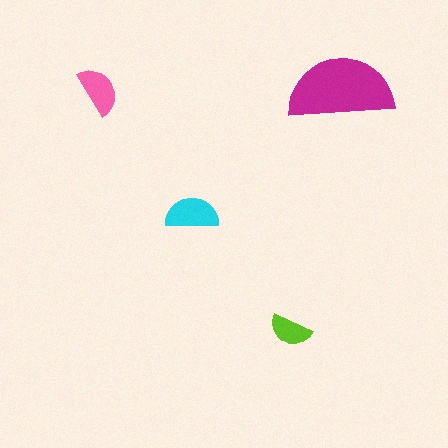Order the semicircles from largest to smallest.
the magenta one, the cyan one, the pink one, the lime one.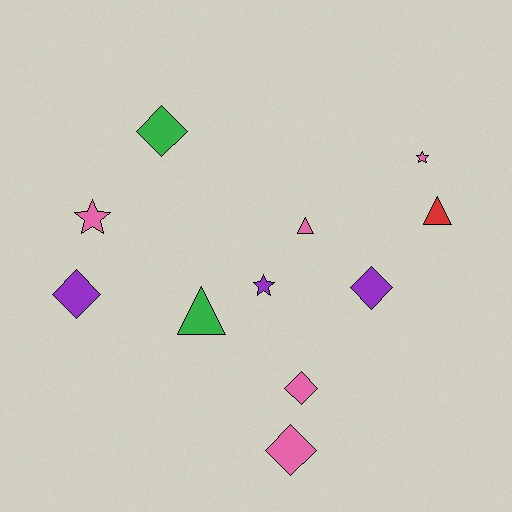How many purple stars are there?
There is 1 purple star.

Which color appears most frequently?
Pink, with 5 objects.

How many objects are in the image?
There are 11 objects.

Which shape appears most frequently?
Diamond, with 5 objects.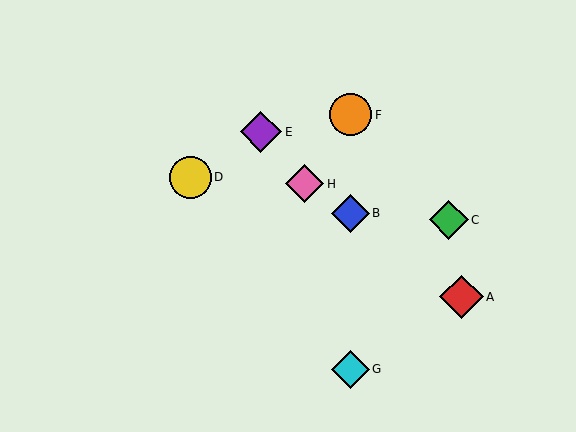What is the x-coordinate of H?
Object H is at x≈305.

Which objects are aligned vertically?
Objects B, F, G are aligned vertically.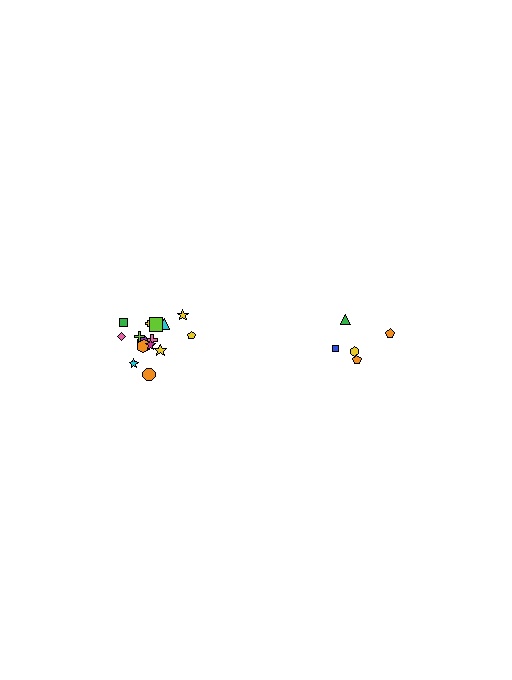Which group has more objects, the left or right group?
The left group.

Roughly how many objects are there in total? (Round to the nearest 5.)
Roughly 20 objects in total.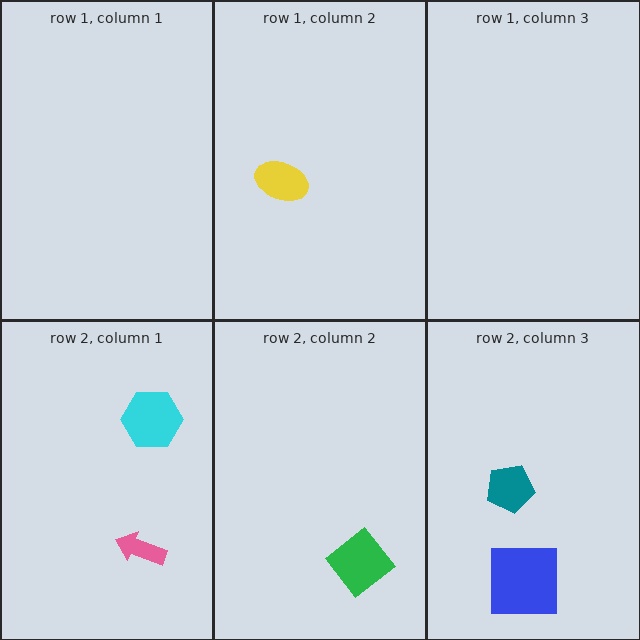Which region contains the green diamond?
The row 2, column 2 region.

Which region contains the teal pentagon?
The row 2, column 3 region.